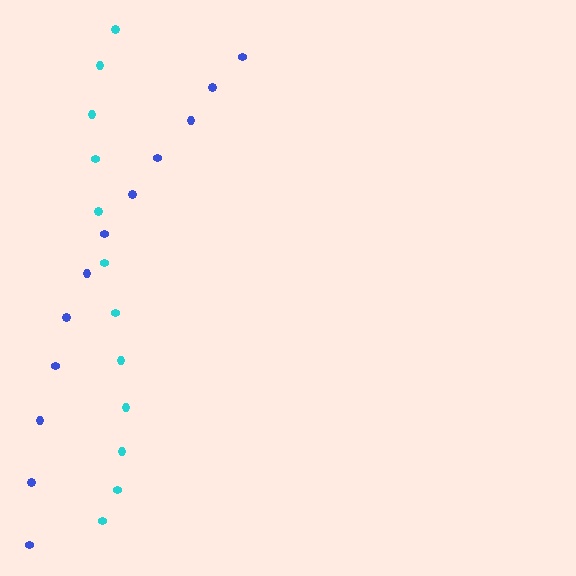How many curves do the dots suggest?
There are 2 distinct paths.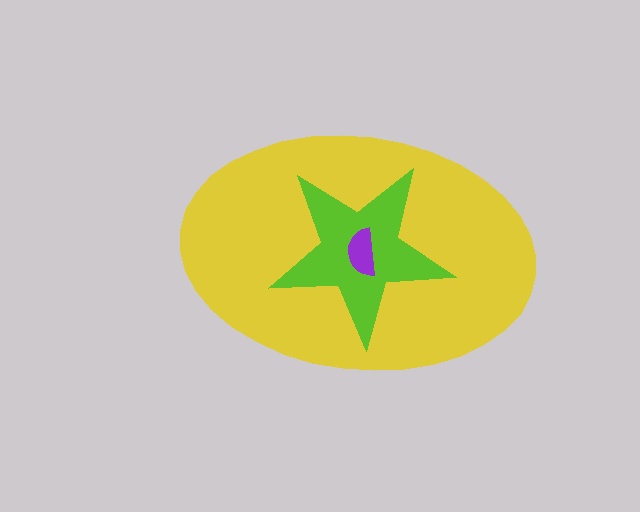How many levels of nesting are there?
3.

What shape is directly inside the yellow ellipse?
The lime star.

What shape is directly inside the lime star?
The purple semicircle.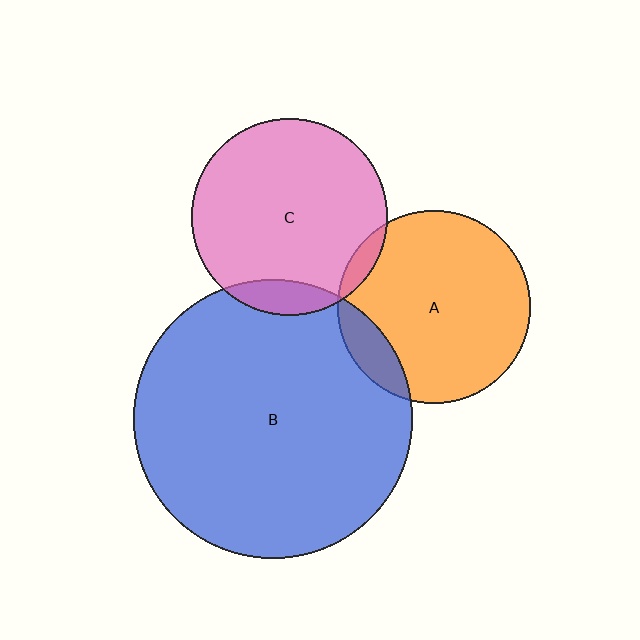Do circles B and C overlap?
Yes.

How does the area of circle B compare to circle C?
Approximately 2.0 times.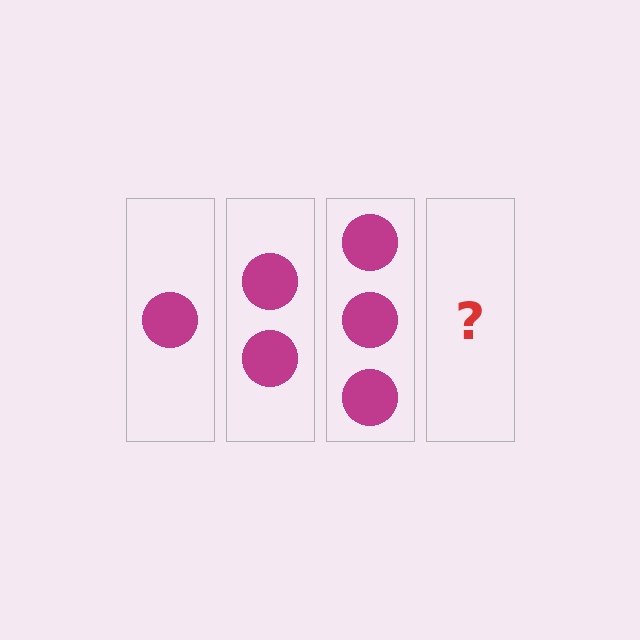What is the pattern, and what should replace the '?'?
The pattern is that each step adds one more circle. The '?' should be 4 circles.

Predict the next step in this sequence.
The next step is 4 circles.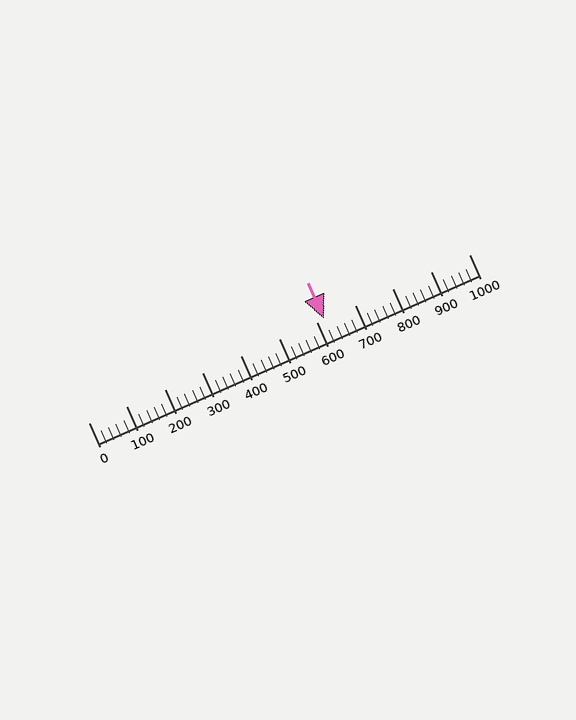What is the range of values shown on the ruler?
The ruler shows values from 0 to 1000.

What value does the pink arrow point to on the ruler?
The pink arrow points to approximately 620.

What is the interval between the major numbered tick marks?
The major tick marks are spaced 100 units apart.